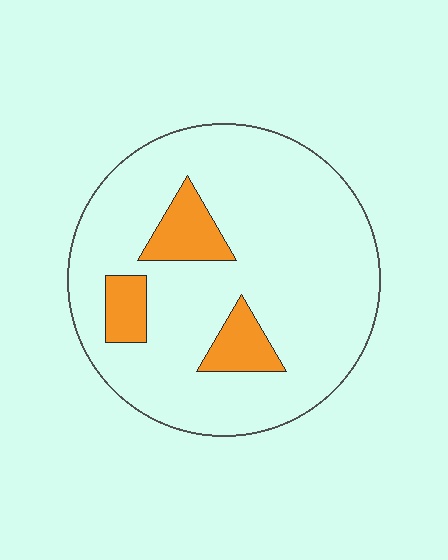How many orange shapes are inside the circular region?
3.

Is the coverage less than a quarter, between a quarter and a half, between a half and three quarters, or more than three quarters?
Less than a quarter.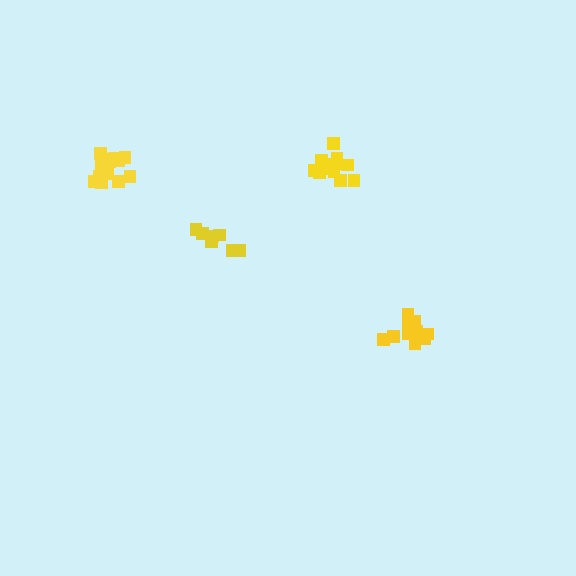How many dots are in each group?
Group 1: 12 dots, Group 2: 11 dots, Group 3: 8 dots, Group 4: 13 dots (44 total).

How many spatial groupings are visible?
There are 4 spatial groupings.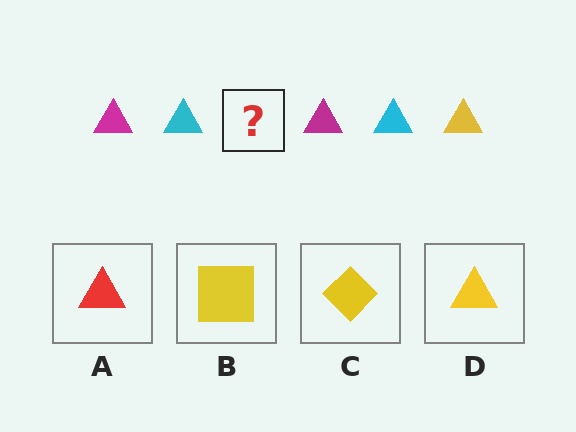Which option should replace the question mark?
Option D.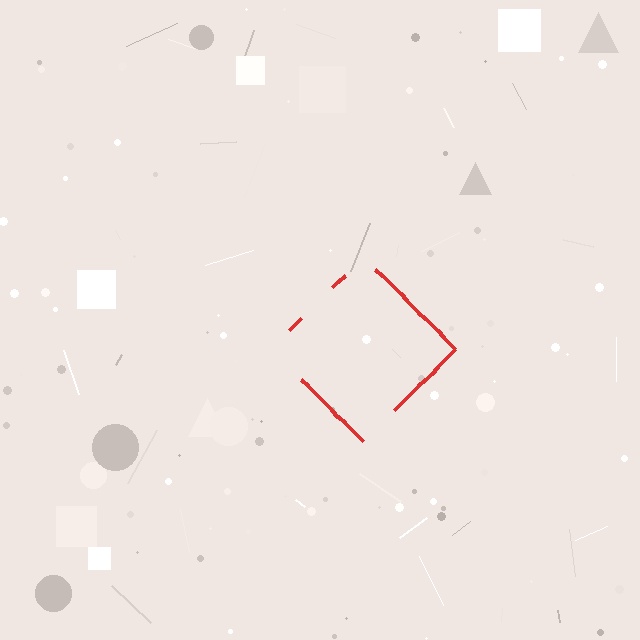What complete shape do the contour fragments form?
The contour fragments form a diamond.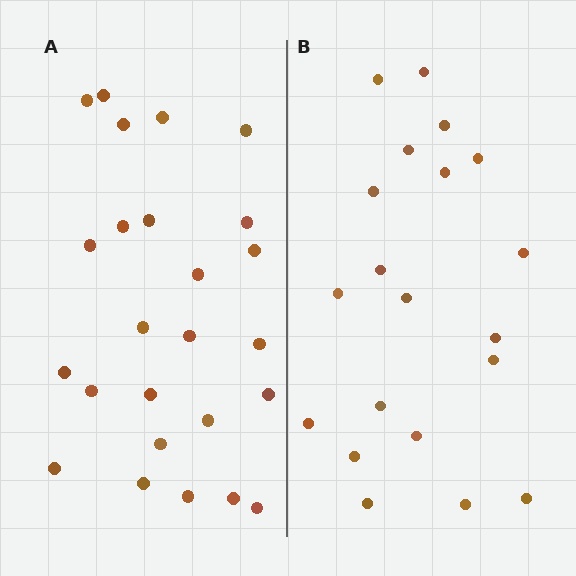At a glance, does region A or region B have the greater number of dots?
Region A (the left region) has more dots.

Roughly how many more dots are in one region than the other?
Region A has about 5 more dots than region B.